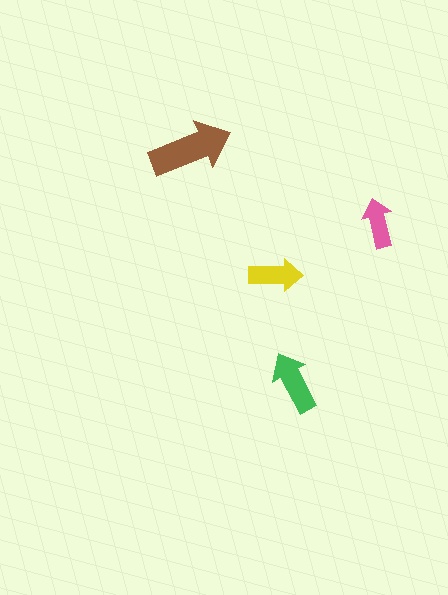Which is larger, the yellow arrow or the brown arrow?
The brown one.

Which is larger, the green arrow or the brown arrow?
The brown one.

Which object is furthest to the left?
The brown arrow is leftmost.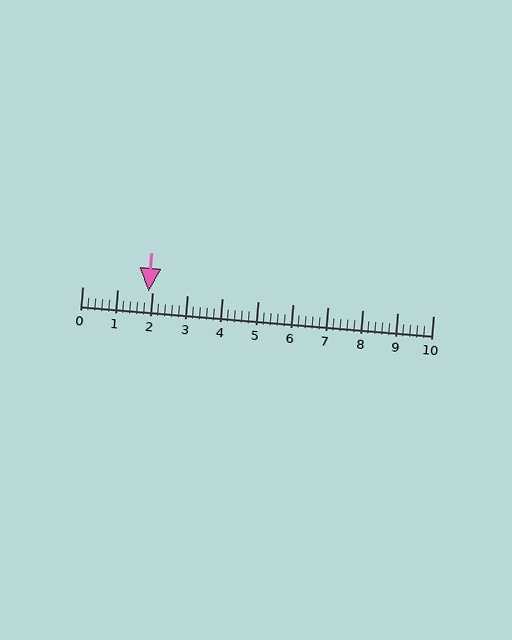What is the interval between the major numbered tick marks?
The major tick marks are spaced 1 units apart.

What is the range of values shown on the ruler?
The ruler shows values from 0 to 10.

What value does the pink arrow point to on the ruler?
The pink arrow points to approximately 1.9.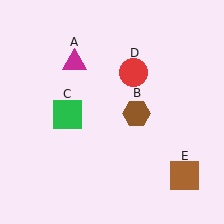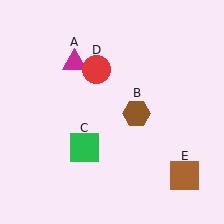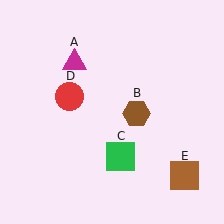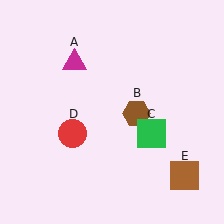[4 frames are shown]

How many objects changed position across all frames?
2 objects changed position: green square (object C), red circle (object D).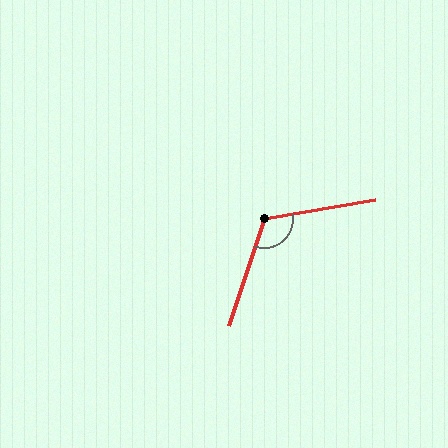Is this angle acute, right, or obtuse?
It is obtuse.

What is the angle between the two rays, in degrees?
Approximately 118 degrees.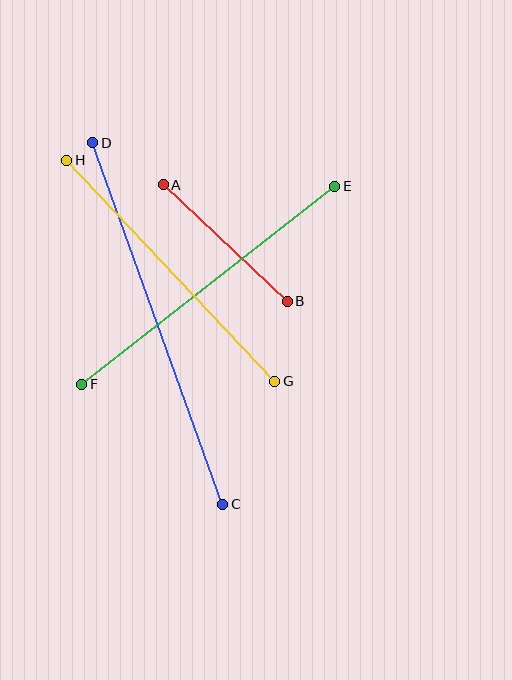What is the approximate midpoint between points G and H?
The midpoint is at approximately (171, 271) pixels.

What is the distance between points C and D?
The distance is approximately 384 pixels.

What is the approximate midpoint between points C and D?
The midpoint is at approximately (158, 323) pixels.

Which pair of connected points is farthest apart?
Points C and D are farthest apart.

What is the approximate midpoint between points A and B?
The midpoint is at approximately (225, 243) pixels.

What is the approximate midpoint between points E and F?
The midpoint is at approximately (208, 285) pixels.